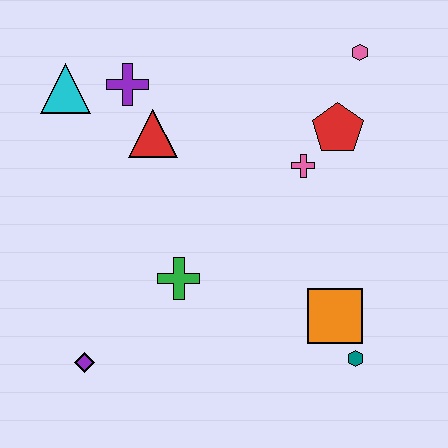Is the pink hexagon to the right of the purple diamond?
Yes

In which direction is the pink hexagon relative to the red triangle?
The pink hexagon is to the right of the red triangle.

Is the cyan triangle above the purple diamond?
Yes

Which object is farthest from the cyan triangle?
The teal hexagon is farthest from the cyan triangle.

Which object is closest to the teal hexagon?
The orange square is closest to the teal hexagon.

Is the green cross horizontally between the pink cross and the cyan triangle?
Yes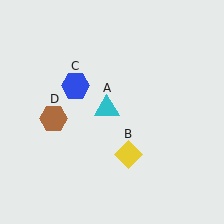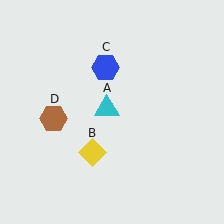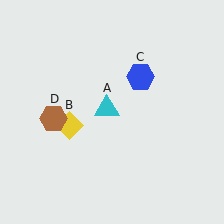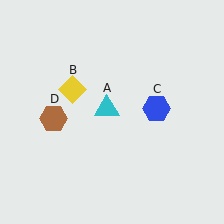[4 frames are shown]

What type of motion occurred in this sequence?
The yellow diamond (object B), blue hexagon (object C) rotated clockwise around the center of the scene.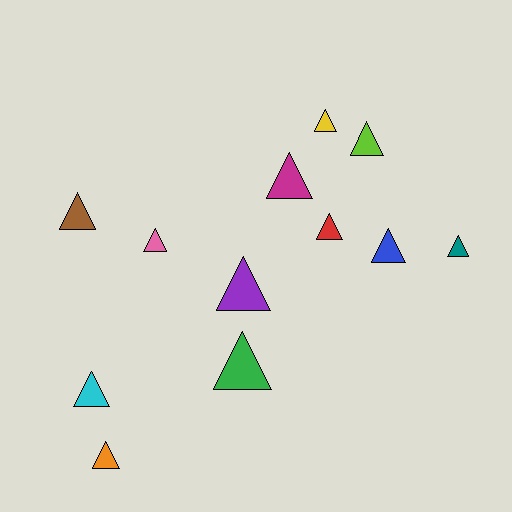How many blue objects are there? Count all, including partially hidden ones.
There is 1 blue object.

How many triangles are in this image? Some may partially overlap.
There are 12 triangles.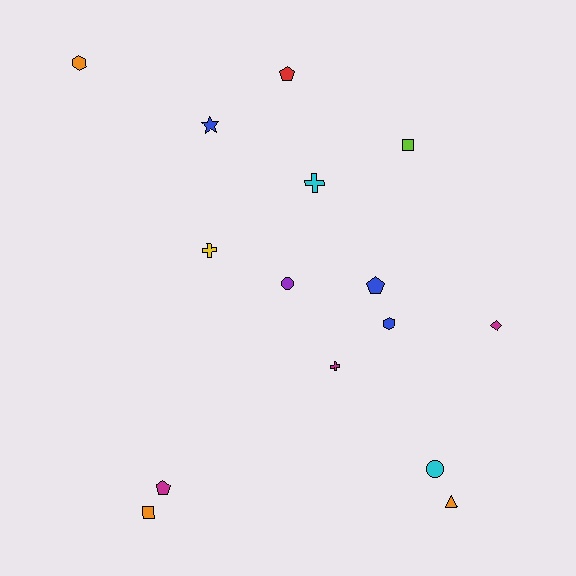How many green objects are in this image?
There are no green objects.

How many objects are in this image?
There are 15 objects.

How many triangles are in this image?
There is 1 triangle.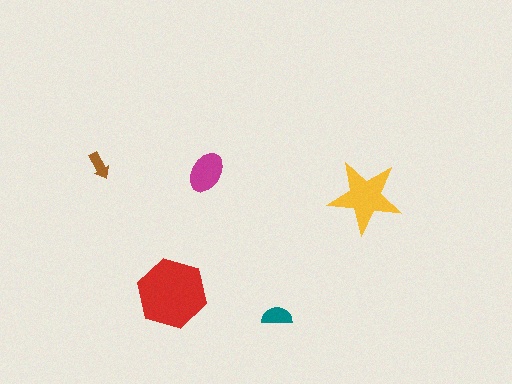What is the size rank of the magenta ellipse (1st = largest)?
3rd.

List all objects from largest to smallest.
The red hexagon, the yellow star, the magenta ellipse, the teal semicircle, the brown arrow.